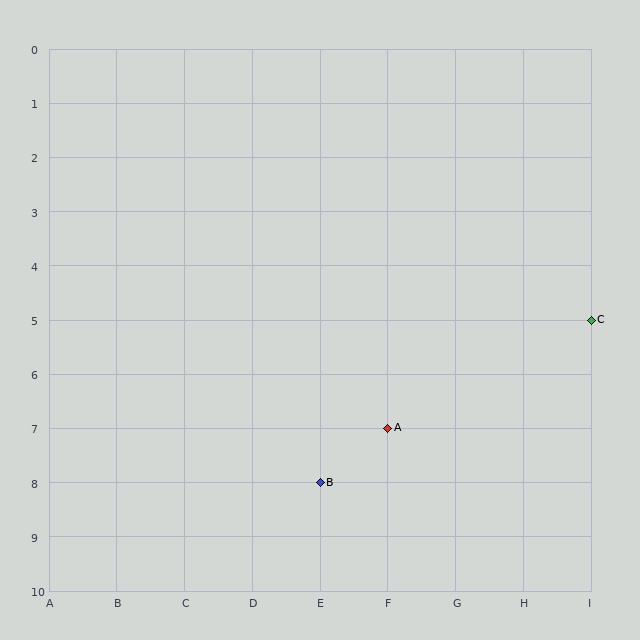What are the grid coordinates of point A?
Point A is at grid coordinates (F, 7).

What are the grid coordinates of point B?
Point B is at grid coordinates (E, 8).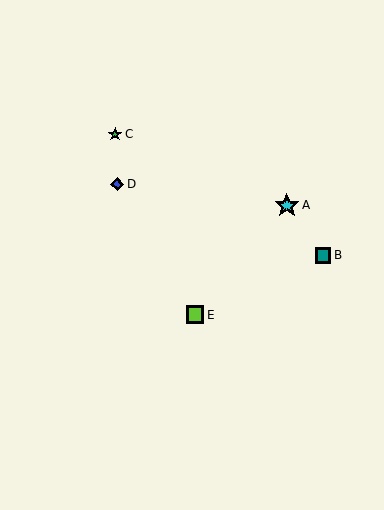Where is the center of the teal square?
The center of the teal square is at (323, 256).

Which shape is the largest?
The cyan star (labeled A) is the largest.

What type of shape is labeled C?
Shape C is a green star.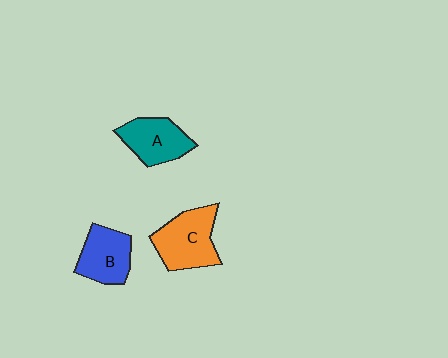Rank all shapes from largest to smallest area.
From largest to smallest: C (orange), B (blue), A (teal).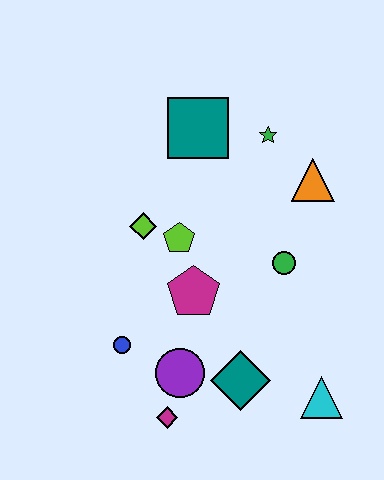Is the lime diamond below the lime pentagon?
No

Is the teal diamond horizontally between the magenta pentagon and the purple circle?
No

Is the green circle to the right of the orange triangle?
No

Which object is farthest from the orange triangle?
The magenta diamond is farthest from the orange triangle.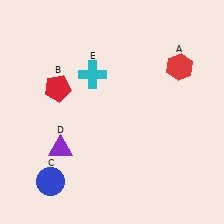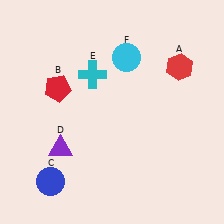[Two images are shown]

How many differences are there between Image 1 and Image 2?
There is 1 difference between the two images.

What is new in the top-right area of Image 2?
A cyan circle (F) was added in the top-right area of Image 2.